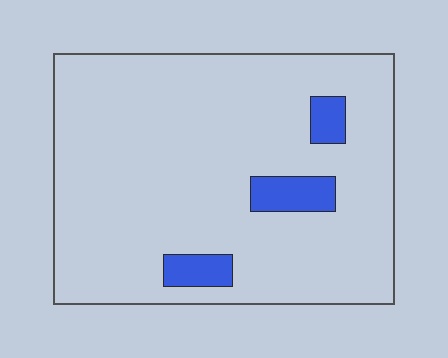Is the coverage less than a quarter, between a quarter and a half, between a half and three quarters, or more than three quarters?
Less than a quarter.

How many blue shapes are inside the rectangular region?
3.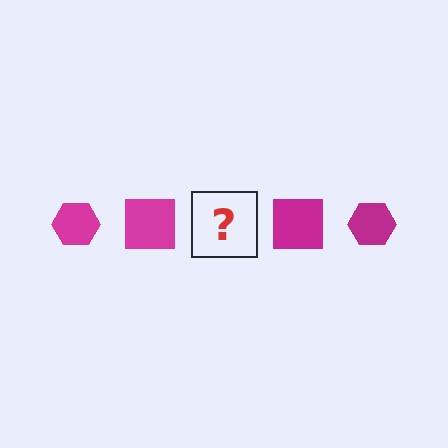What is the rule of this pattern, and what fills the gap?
The rule is that the pattern cycles through hexagon, square shapes in magenta. The gap should be filled with a magenta hexagon.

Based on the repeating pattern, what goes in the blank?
The blank should be a magenta hexagon.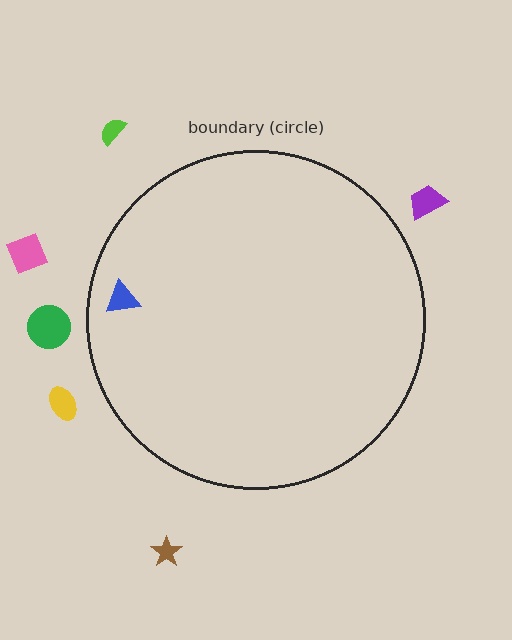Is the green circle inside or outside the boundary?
Outside.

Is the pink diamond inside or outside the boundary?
Outside.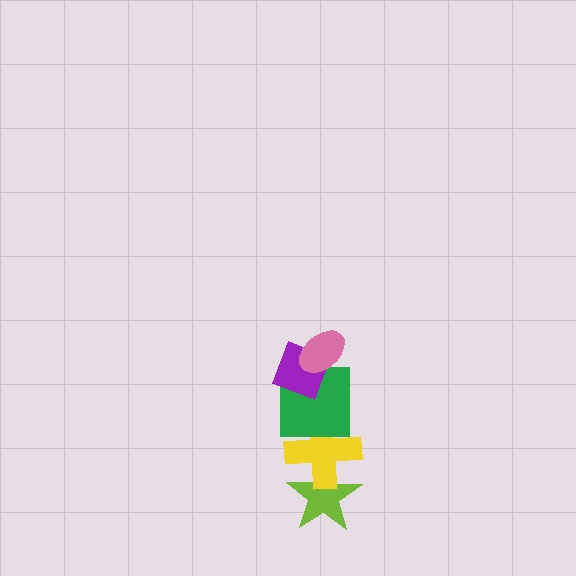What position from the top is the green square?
The green square is 3rd from the top.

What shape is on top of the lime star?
The yellow cross is on top of the lime star.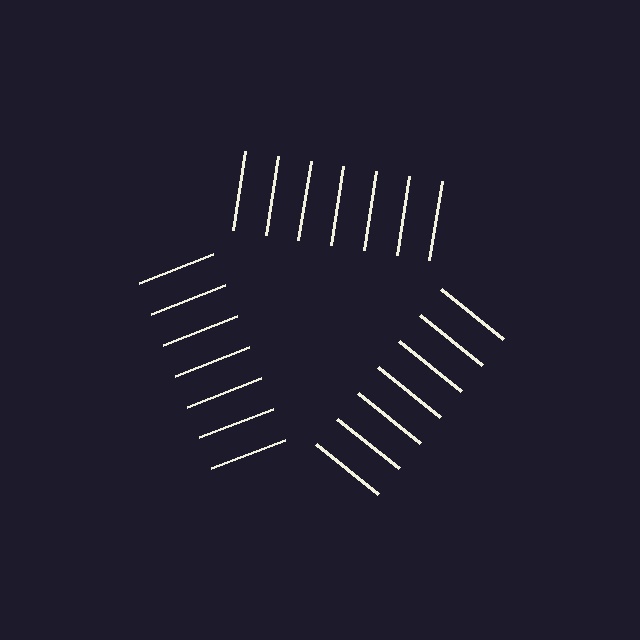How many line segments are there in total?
21 — 7 along each of the 3 edges.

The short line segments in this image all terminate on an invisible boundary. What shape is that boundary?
An illusory triangle — the line segments terminate on its edges but no continuous stroke is drawn.